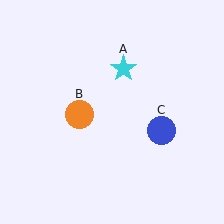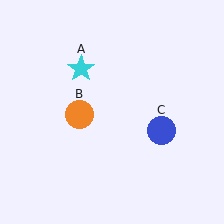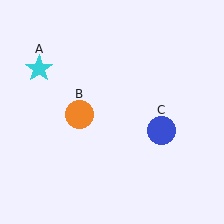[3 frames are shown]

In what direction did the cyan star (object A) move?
The cyan star (object A) moved left.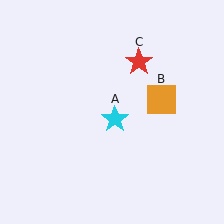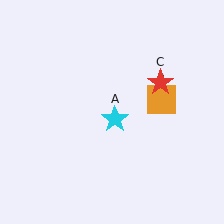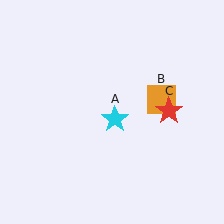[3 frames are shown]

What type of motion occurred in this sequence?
The red star (object C) rotated clockwise around the center of the scene.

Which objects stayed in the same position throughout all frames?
Cyan star (object A) and orange square (object B) remained stationary.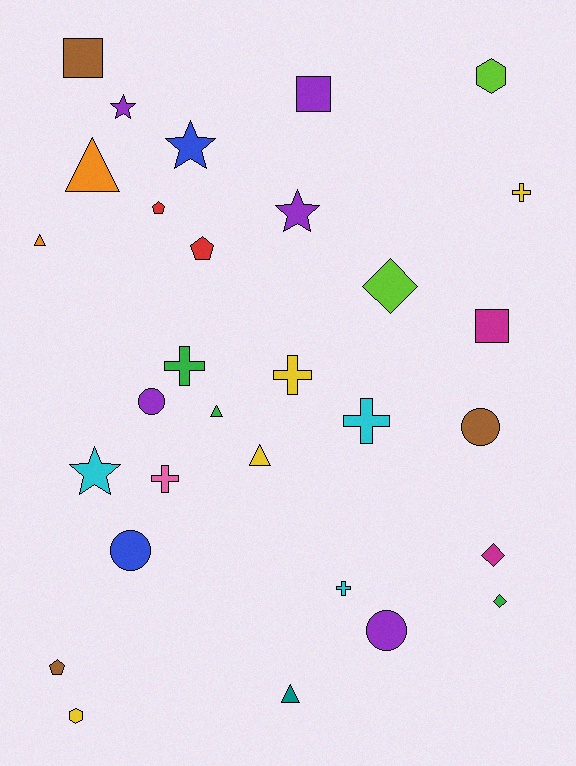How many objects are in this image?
There are 30 objects.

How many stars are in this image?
There are 4 stars.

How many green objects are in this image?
There are 3 green objects.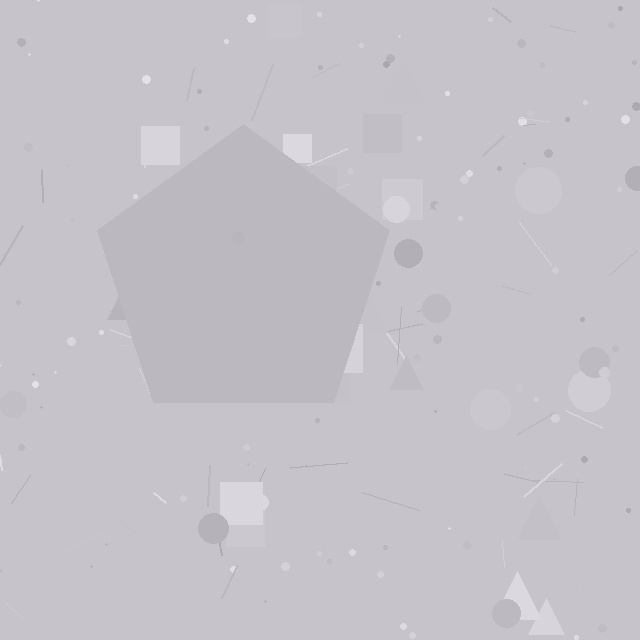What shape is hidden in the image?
A pentagon is hidden in the image.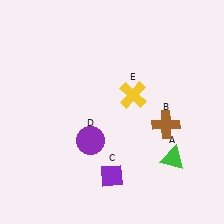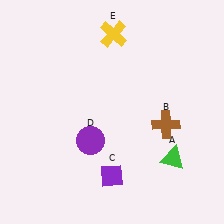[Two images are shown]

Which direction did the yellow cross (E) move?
The yellow cross (E) moved up.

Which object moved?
The yellow cross (E) moved up.